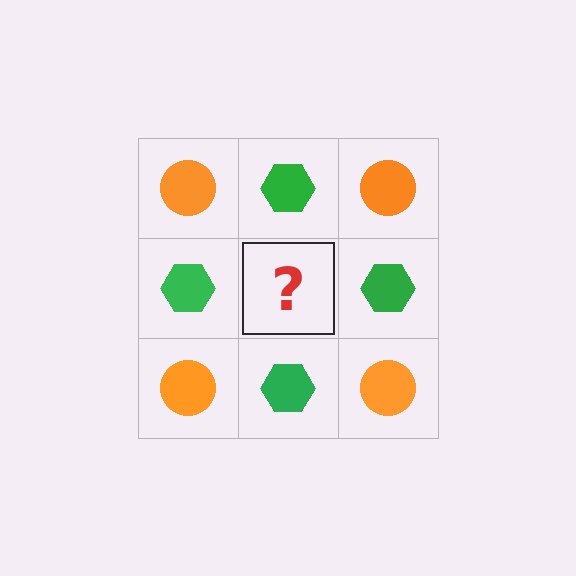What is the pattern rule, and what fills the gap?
The rule is that it alternates orange circle and green hexagon in a checkerboard pattern. The gap should be filled with an orange circle.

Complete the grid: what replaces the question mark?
The question mark should be replaced with an orange circle.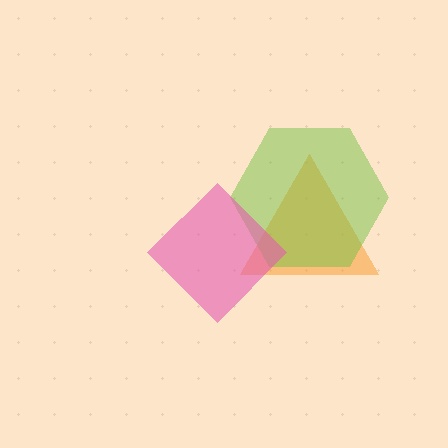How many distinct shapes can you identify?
There are 3 distinct shapes: an orange triangle, a lime hexagon, a pink diamond.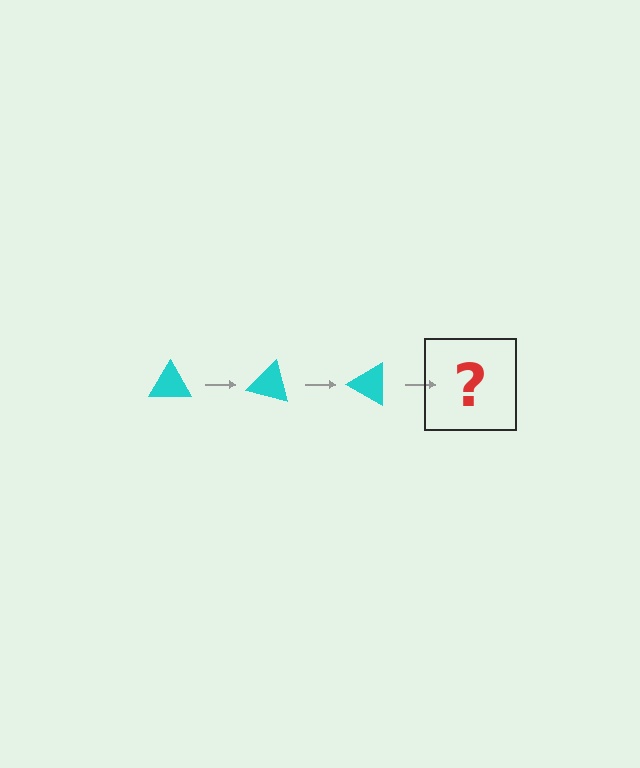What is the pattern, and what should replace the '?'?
The pattern is that the triangle rotates 15 degrees each step. The '?' should be a cyan triangle rotated 45 degrees.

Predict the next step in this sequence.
The next step is a cyan triangle rotated 45 degrees.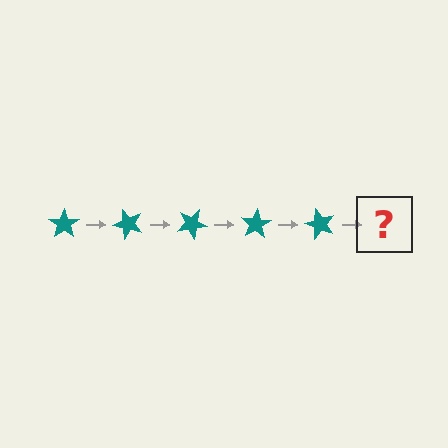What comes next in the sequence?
The next element should be a teal star rotated 250 degrees.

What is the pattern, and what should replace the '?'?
The pattern is that the star rotates 50 degrees each step. The '?' should be a teal star rotated 250 degrees.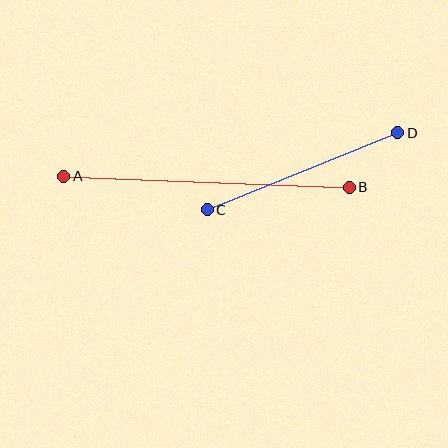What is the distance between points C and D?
The distance is approximately 205 pixels.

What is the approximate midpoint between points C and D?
The midpoint is at approximately (303, 171) pixels.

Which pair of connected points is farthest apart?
Points A and B are farthest apart.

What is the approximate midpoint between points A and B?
The midpoint is at approximately (206, 182) pixels.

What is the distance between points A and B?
The distance is approximately 286 pixels.